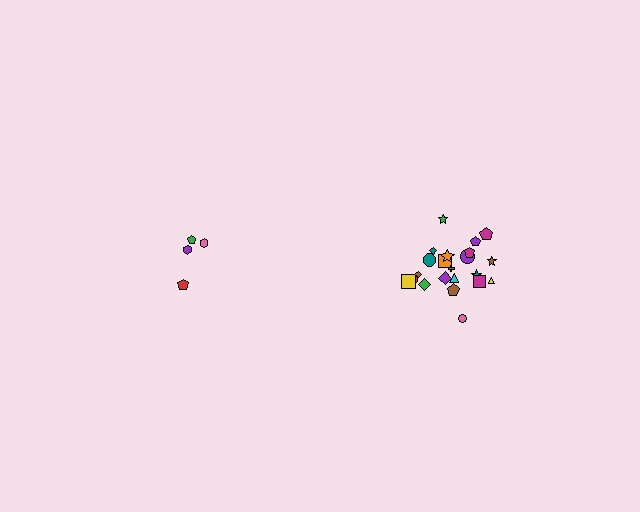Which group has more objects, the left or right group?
The right group.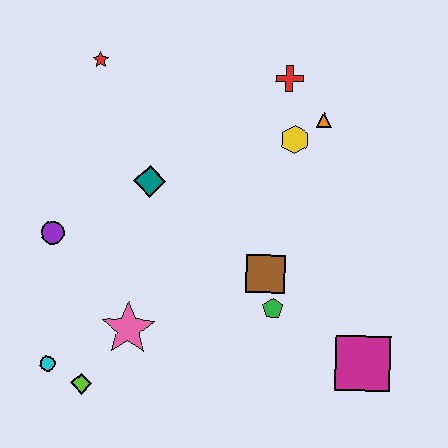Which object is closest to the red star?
The teal diamond is closest to the red star.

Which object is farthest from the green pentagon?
The red star is farthest from the green pentagon.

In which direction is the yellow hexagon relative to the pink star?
The yellow hexagon is above the pink star.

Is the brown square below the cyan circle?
No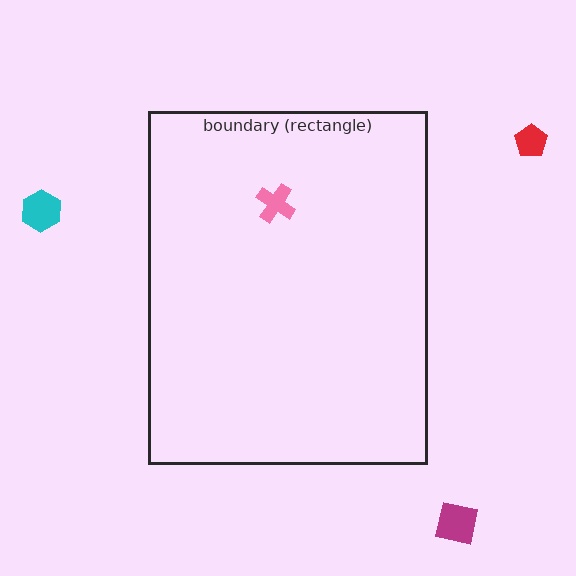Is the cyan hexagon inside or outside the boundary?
Outside.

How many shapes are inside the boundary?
1 inside, 3 outside.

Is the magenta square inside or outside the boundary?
Outside.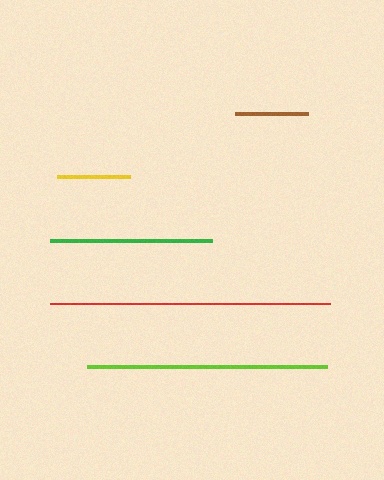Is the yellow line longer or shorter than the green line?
The green line is longer than the yellow line.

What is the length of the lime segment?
The lime segment is approximately 240 pixels long.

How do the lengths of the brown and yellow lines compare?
The brown and yellow lines are approximately the same length.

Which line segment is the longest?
The red line is the longest at approximately 280 pixels.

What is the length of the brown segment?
The brown segment is approximately 73 pixels long.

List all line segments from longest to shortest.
From longest to shortest: red, lime, green, brown, yellow.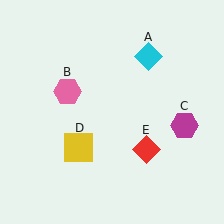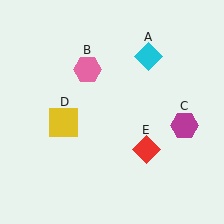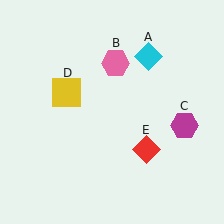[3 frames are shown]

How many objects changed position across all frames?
2 objects changed position: pink hexagon (object B), yellow square (object D).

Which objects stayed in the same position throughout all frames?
Cyan diamond (object A) and magenta hexagon (object C) and red diamond (object E) remained stationary.